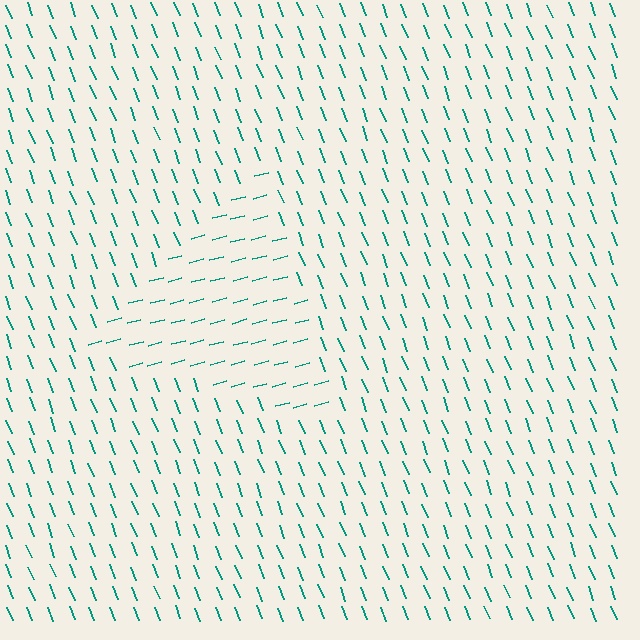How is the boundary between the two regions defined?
The boundary is defined purely by a change in line orientation (approximately 83 degrees difference). All lines are the same color and thickness.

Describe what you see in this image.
The image is filled with small teal line segments. A triangle region in the image has lines oriented differently from the surrounding lines, creating a visible texture boundary.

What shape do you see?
I see a triangle.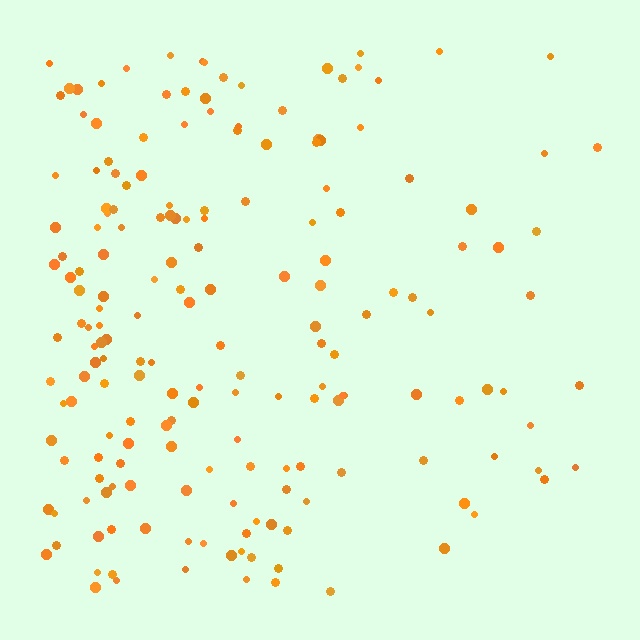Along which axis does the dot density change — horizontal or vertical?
Horizontal.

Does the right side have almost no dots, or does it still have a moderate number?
Still a moderate number, just noticeably fewer than the left.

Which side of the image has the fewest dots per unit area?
The right.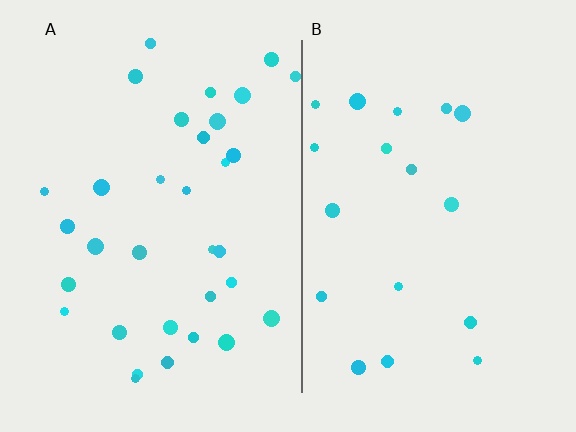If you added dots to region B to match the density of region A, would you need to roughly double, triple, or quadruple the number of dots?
Approximately double.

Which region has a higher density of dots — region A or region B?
A (the left).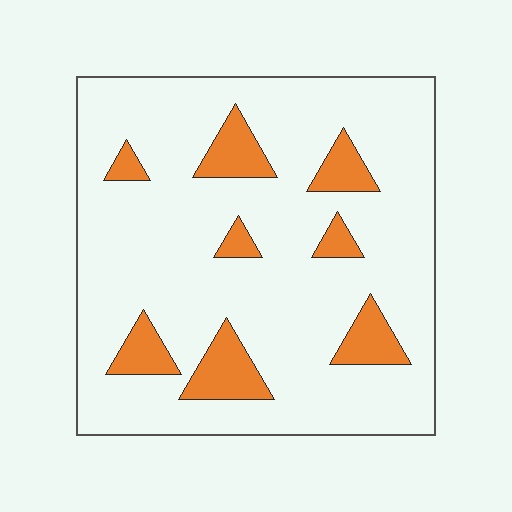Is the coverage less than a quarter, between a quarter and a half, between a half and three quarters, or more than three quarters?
Less than a quarter.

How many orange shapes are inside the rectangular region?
8.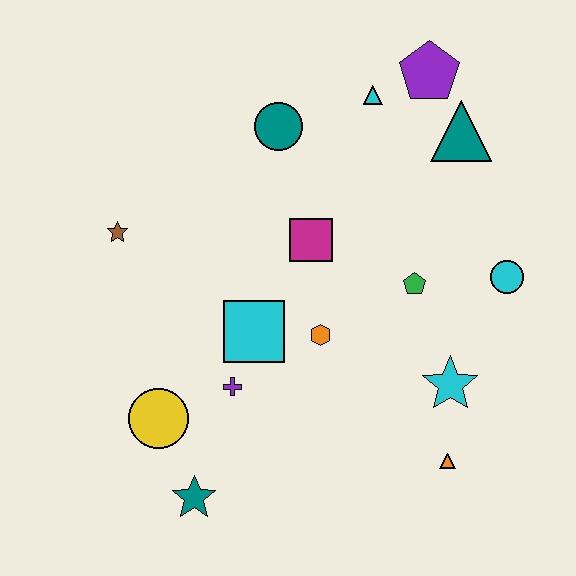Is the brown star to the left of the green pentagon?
Yes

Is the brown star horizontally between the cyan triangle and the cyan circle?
No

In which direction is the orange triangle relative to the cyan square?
The orange triangle is to the right of the cyan square.